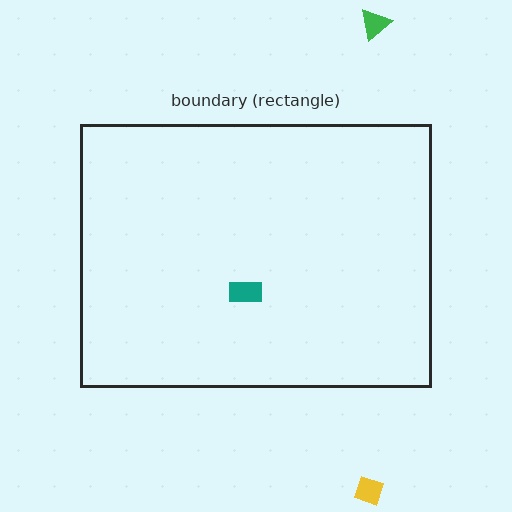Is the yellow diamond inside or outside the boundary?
Outside.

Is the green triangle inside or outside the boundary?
Outside.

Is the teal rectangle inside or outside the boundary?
Inside.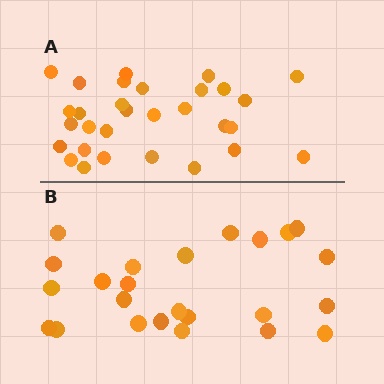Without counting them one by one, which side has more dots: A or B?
Region A (the top region) has more dots.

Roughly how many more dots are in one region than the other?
Region A has about 6 more dots than region B.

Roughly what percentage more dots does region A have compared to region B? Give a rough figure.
About 25% more.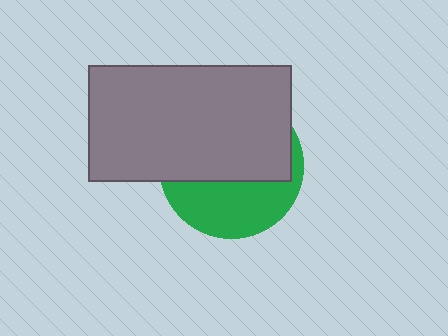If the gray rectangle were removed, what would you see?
You would see the complete green circle.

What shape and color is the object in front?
The object in front is a gray rectangle.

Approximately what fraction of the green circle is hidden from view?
Roughly 60% of the green circle is hidden behind the gray rectangle.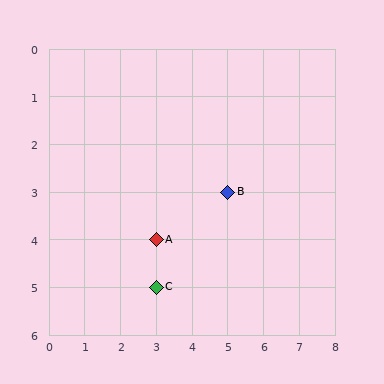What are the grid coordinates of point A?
Point A is at grid coordinates (3, 4).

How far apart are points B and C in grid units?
Points B and C are 2 columns and 2 rows apart (about 2.8 grid units diagonally).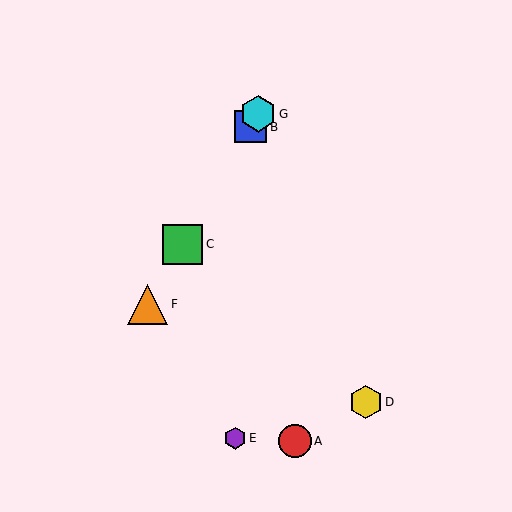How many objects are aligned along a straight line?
4 objects (B, C, F, G) are aligned along a straight line.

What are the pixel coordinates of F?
Object F is at (148, 304).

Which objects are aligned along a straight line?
Objects B, C, F, G are aligned along a straight line.